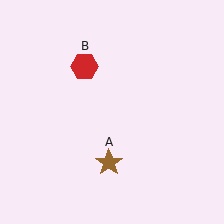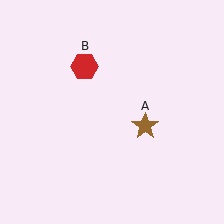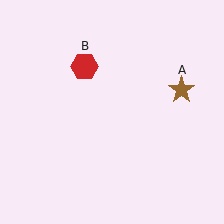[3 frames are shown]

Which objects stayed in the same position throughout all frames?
Red hexagon (object B) remained stationary.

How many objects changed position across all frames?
1 object changed position: brown star (object A).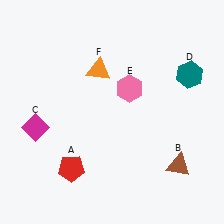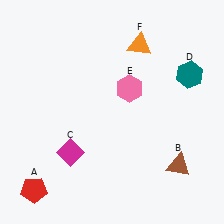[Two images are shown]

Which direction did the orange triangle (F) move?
The orange triangle (F) moved right.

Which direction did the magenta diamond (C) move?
The magenta diamond (C) moved right.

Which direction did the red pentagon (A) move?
The red pentagon (A) moved left.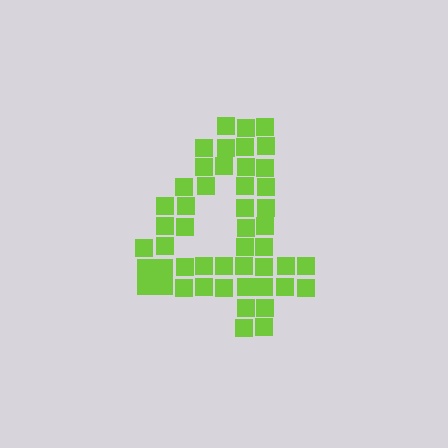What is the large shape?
The large shape is the digit 4.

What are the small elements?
The small elements are squares.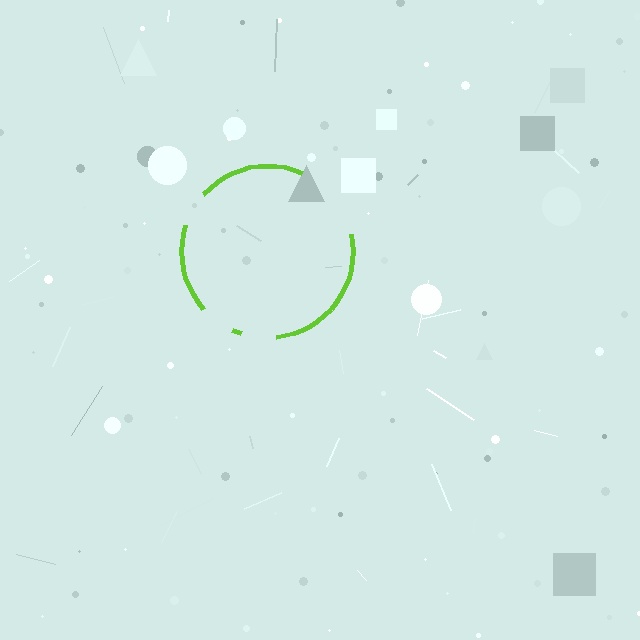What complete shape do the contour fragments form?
The contour fragments form a circle.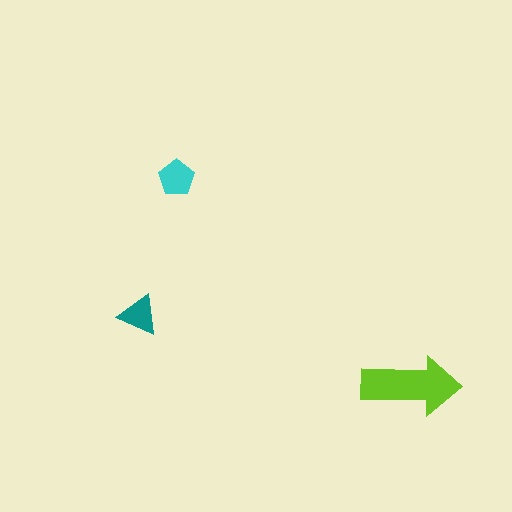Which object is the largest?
The lime arrow.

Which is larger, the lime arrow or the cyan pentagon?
The lime arrow.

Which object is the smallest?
The teal triangle.